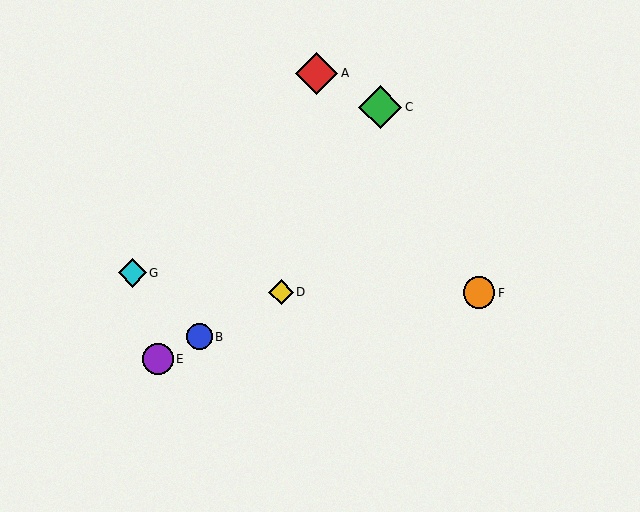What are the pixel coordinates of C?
Object C is at (380, 107).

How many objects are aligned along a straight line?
3 objects (B, D, E) are aligned along a straight line.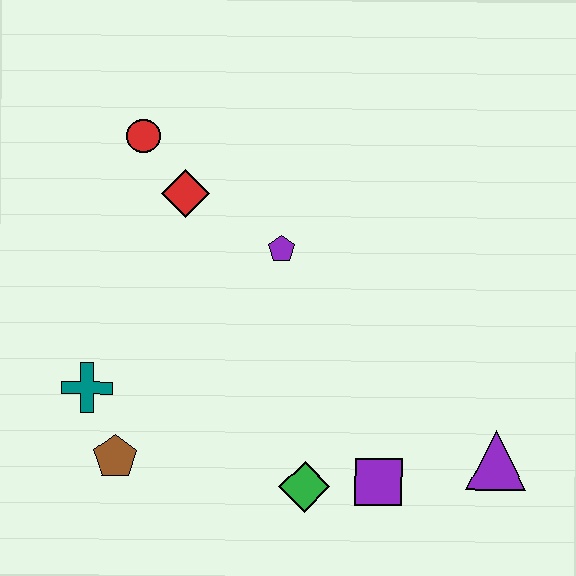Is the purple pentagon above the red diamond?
No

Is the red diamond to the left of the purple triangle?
Yes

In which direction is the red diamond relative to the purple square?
The red diamond is above the purple square.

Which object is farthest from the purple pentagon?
The purple triangle is farthest from the purple pentagon.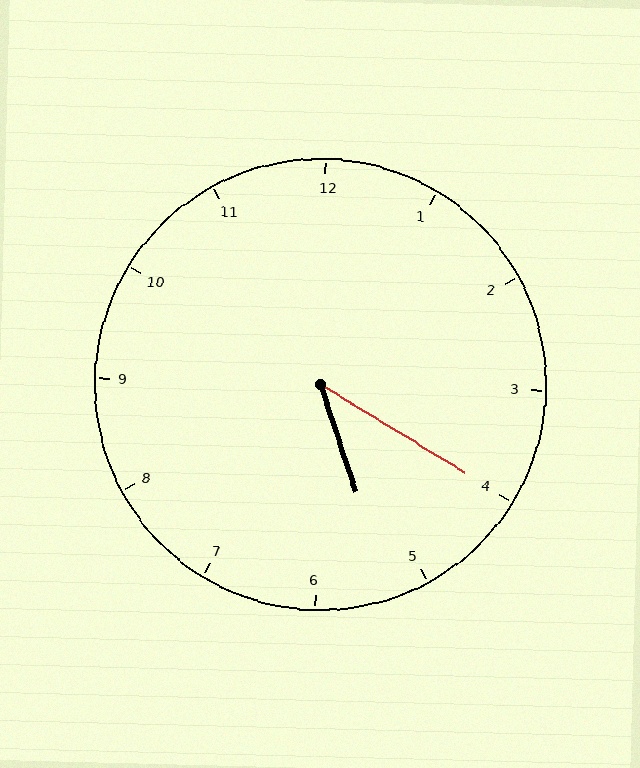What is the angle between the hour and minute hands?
Approximately 40 degrees.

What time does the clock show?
5:20.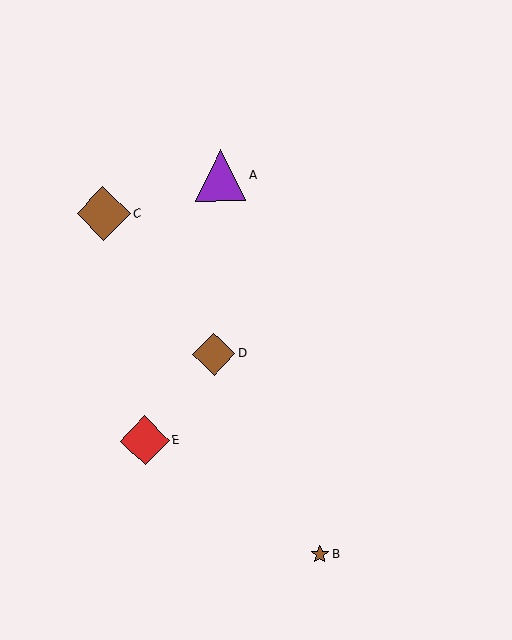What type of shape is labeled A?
Shape A is a purple triangle.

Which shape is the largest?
The brown diamond (labeled C) is the largest.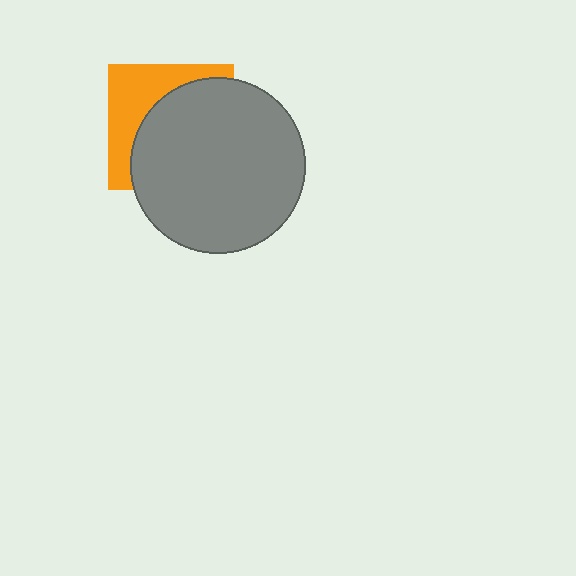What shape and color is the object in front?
The object in front is a gray circle.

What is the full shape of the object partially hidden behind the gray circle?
The partially hidden object is an orange square.